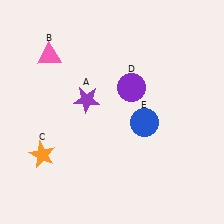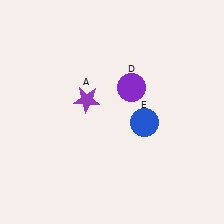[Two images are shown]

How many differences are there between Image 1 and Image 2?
There are 2 differences between the two images.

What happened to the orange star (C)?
The orange star (C) was removed in Image 2. It was in the bottom-left area of Image 1.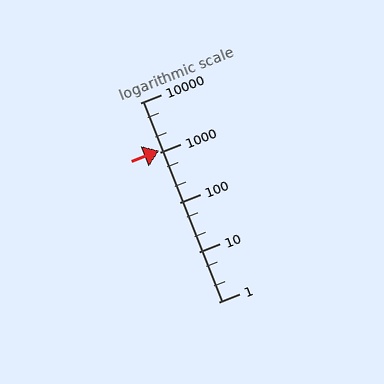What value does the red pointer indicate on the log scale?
The pointer indicates approximately 1100.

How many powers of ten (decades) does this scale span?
The scale spans 4 decades, from 1 to 10000.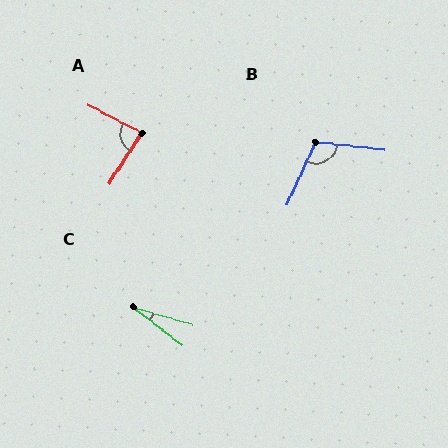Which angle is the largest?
B, at approximately 108 degrees.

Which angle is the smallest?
C, at approximately 22 degrees.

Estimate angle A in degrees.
Approximately 85 degrees.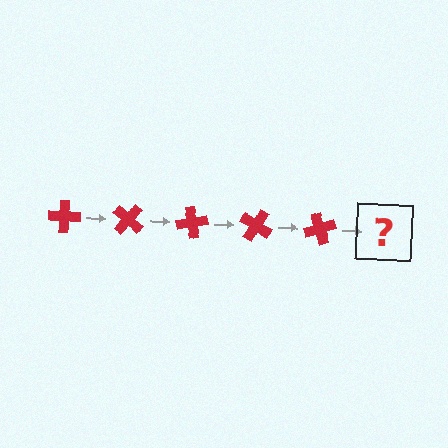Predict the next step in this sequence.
The next step is a red cross rotated 200 degrees.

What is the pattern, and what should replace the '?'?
The pattern is that the cross rotates 40 degrees each step. The '?' should be a red cross rotated 200 degrees.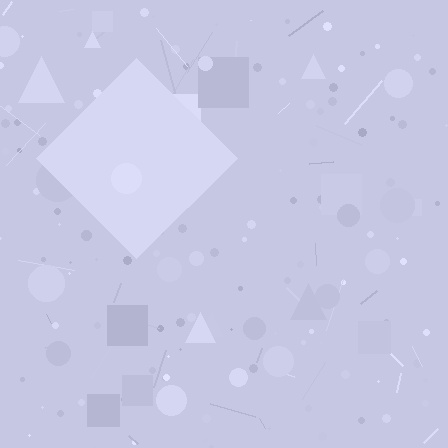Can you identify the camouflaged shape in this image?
The camouflaged shape is a diamond.